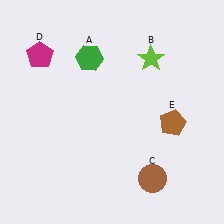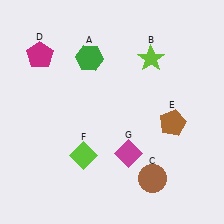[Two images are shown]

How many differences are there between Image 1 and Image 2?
There are 2 differences between the two images.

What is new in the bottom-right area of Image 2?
A magenta diamond (G) was added in the bottom-right area of Image 2.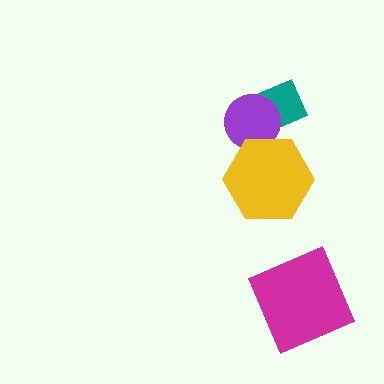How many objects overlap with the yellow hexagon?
2 objects overlap with the yellow hexagon.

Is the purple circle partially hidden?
Yes, it is partially covered by another shape.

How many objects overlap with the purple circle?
2 objects overlap with the purple circle.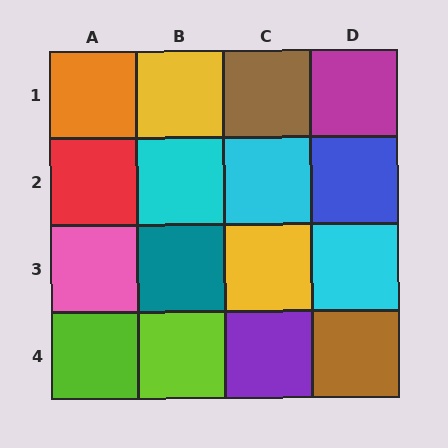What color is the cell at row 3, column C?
Yellow.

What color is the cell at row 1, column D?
Magenta.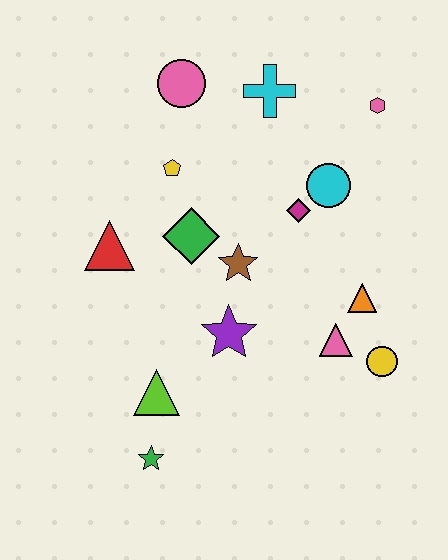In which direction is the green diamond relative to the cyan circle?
The green diamond is to the left of the cyan circle.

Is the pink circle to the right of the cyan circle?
No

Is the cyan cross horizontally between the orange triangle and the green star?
Yes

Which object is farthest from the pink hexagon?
The green star is farthest from the pink hexagon.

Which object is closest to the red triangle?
The green diamond is closest to the red triangle.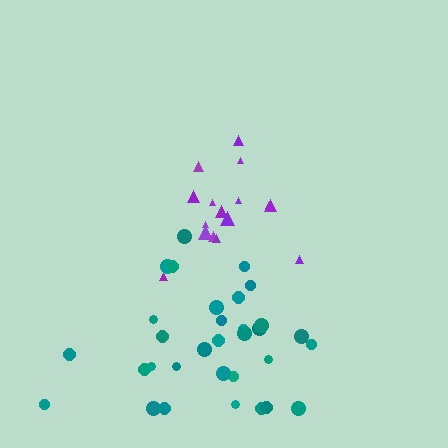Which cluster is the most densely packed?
Purple.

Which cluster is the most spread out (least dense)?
Teal.